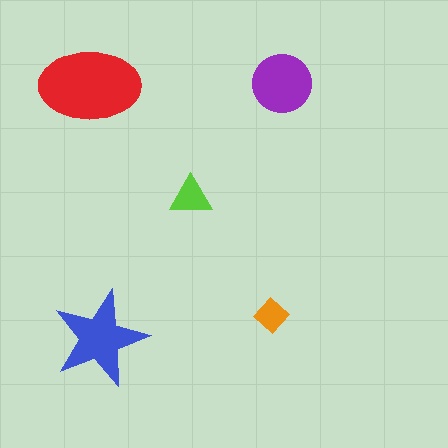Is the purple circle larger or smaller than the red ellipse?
Smaller.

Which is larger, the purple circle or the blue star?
The blue star.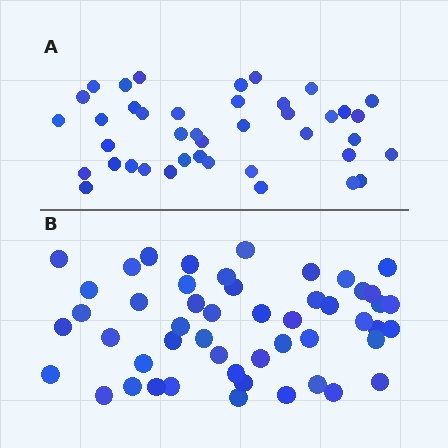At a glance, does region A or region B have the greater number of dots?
Region B (the bottom region) has more dots.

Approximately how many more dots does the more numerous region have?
Region B has roughly 8 or so more dots than region A.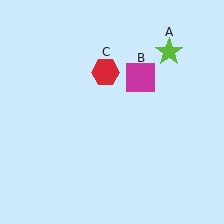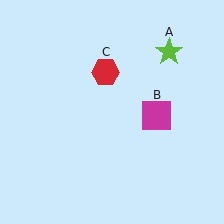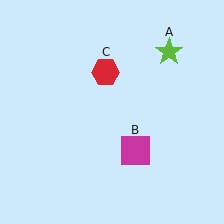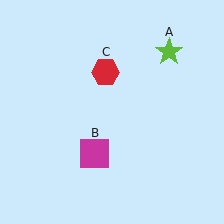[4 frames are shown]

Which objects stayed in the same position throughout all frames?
Lime star (object A) and red hexagon (object C) remained stationary.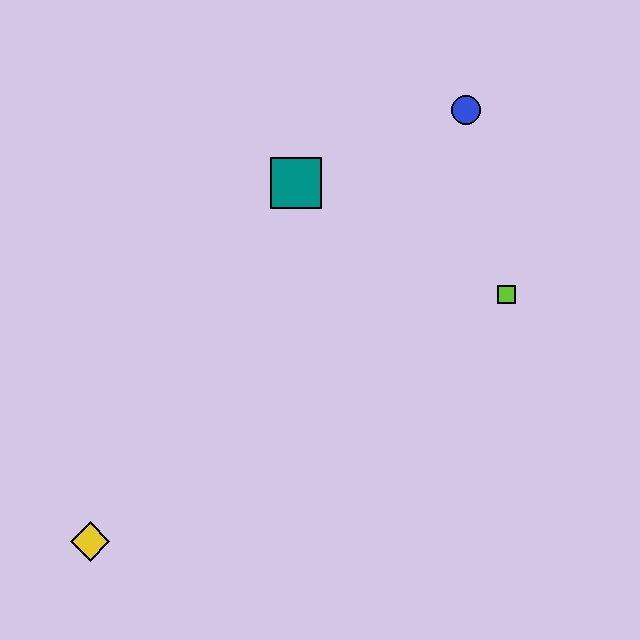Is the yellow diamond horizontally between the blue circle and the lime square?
No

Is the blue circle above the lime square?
Yes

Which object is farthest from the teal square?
The yellow diamond is farthest from the teal square.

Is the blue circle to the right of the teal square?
Yes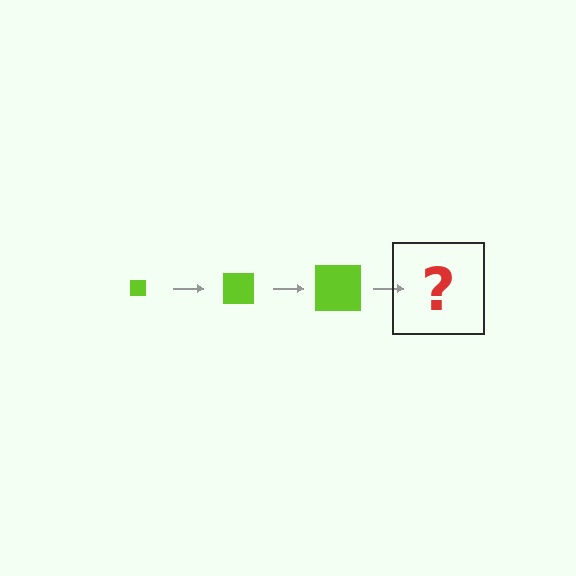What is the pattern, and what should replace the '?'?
The pattern is that the square gets progressively larger each step. The '?' should be a lime square, larger than the previous one.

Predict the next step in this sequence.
The next step is a lime square, larger than the previous one.